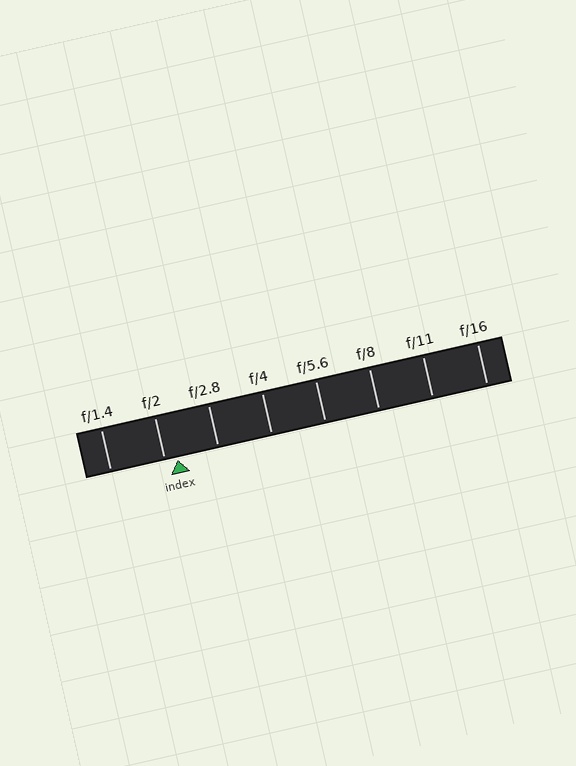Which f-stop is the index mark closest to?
The index mark is closest to f/2.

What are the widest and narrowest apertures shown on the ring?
The widest aperture shown is f/1.4 and the narrowest is f/16.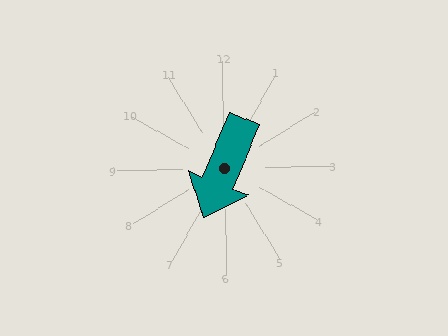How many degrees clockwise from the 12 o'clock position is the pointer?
Approximately 203 degrees.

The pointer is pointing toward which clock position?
Roughly 7 o'clock.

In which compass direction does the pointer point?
Southwest.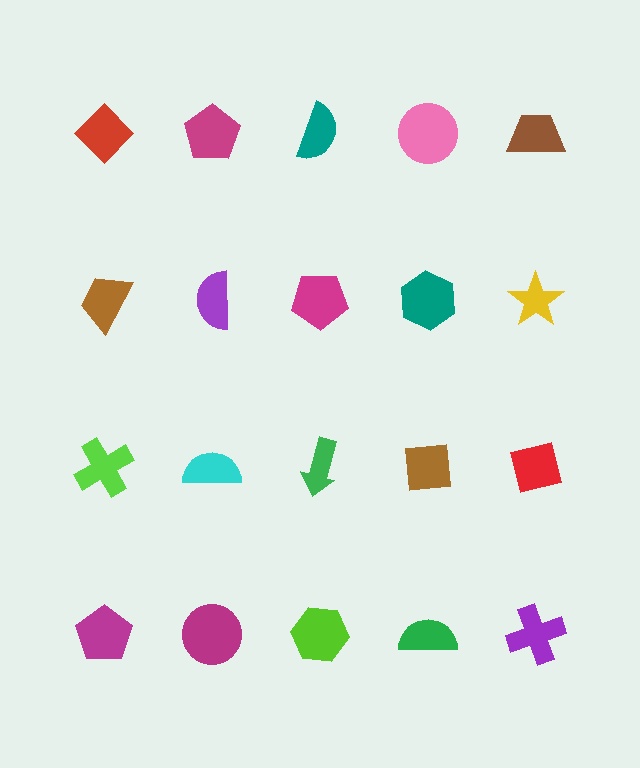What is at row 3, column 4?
A brown square.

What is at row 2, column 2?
A purple semicircle.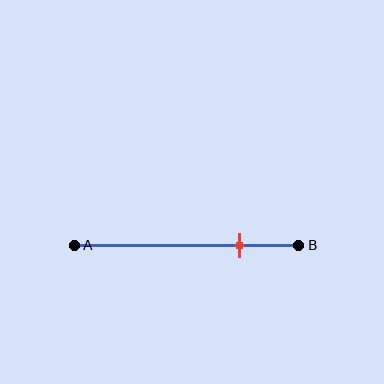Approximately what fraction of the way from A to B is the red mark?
The red mark is approximately 75% of the way from A to B.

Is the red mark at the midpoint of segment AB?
No, the mark is at about 75% from A, not at the 50% midpoint.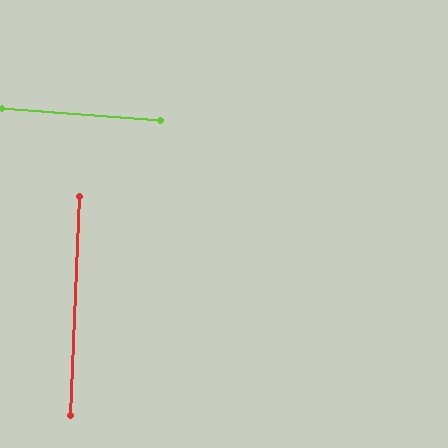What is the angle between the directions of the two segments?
Approximately 88 degrees.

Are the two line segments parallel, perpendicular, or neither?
Perpendicular — they meet at approximately 88°.